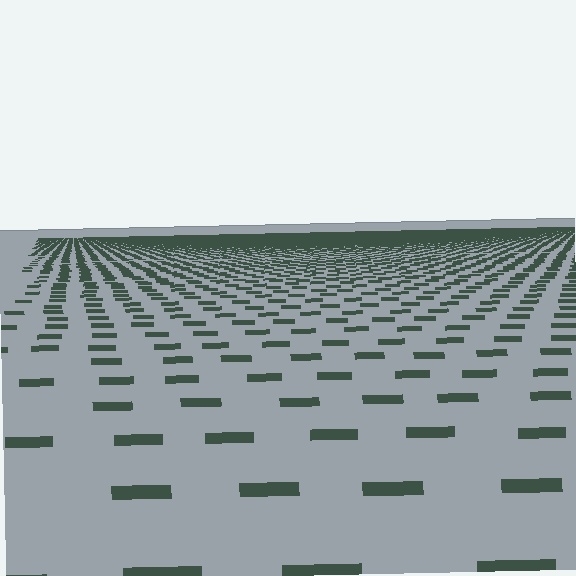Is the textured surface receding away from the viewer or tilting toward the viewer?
The surface is receding away from the viewer. Texture elements get smaller and denser toward the top.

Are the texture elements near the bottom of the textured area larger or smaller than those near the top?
Larger. Near the bottom, elements are closer to the viewer and appear at a bigger on-screen size.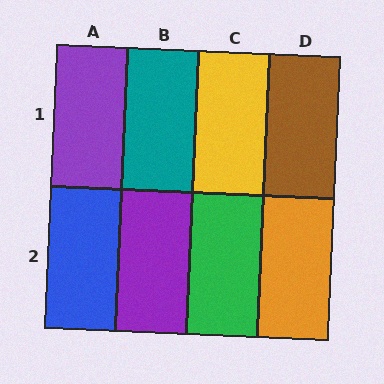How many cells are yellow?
1 cell is yellow.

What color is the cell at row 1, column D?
Brown.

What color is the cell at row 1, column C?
Yellow.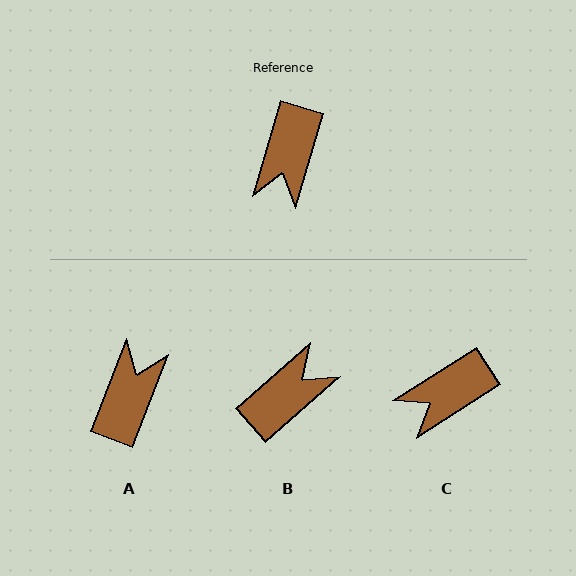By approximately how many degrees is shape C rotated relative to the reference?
Approximately 41 degrees clockwise.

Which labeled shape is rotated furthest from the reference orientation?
A, about 175 degrees away.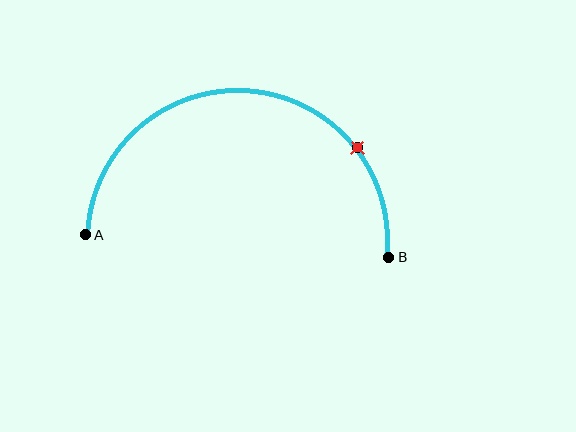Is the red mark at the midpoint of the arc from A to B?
No. The red mark lies on the arc but is closer to endpoint B. The arc midpoint would be at the point on the curve equidistant along the arc from both A and B.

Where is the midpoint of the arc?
The arc midpoint is the point on the curve farthest from the straight line joining A and B. It sits above that line.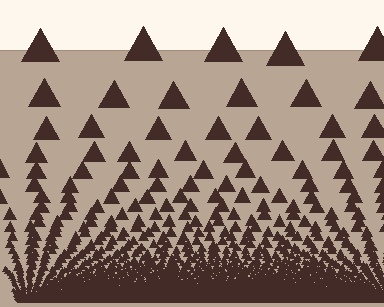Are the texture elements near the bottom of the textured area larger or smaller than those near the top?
Smaller. The gradient is inverted — elements near the bottom are smaller and denser.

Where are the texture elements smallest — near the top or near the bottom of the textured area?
Near the bottom.